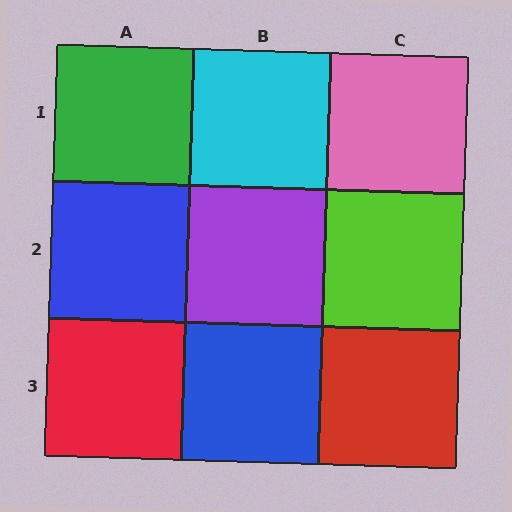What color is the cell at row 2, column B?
Purple.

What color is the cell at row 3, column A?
Red.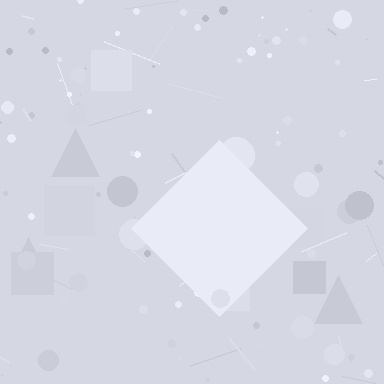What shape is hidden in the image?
A diamond is hidden in the image.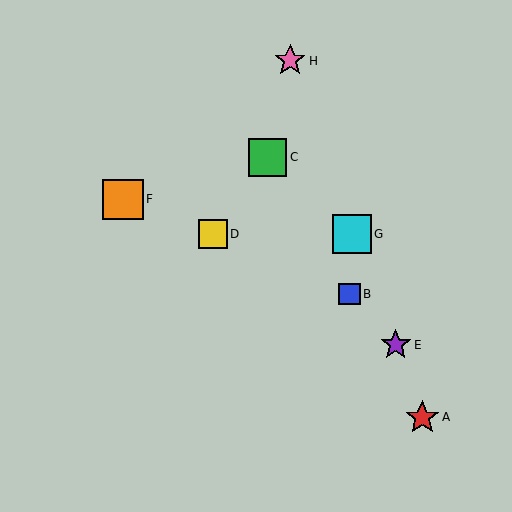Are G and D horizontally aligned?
Yes, both are at y≈234.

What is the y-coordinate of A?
Object A is at y≈417.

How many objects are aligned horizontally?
2 objects (D, G) are aligned horizontally.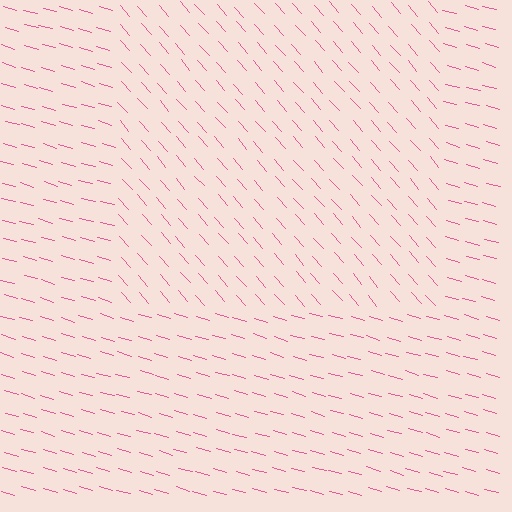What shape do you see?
I see a rectangle.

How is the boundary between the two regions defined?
The boundary is defined purely by a change in line orientation (approximately 33 degrees difference). All lines are the same color and thickness.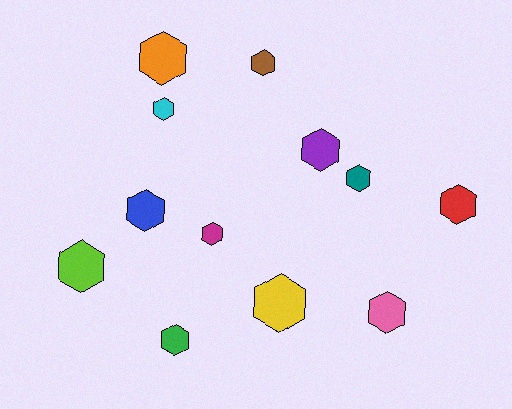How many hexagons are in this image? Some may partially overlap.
There are 12 hexagons.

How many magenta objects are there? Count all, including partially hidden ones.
There is 1 magenta object.